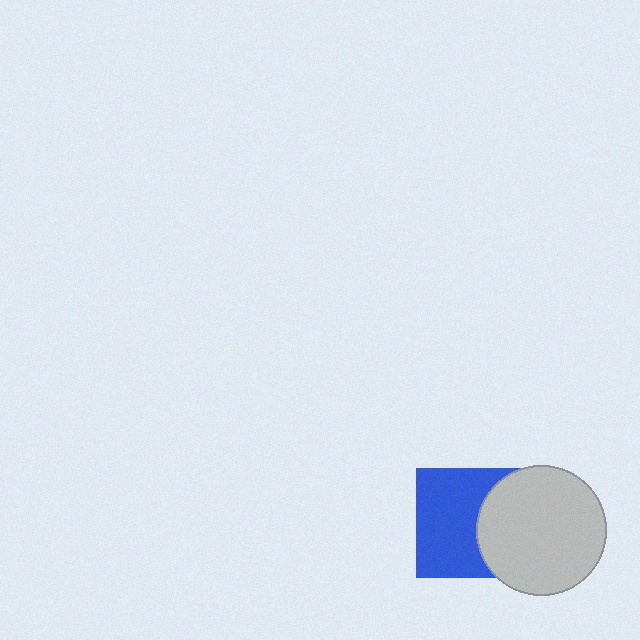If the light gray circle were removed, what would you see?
You would see the complete blue square.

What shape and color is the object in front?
The object in front is a light gray circle.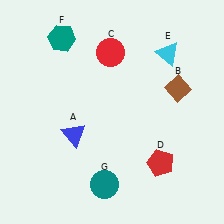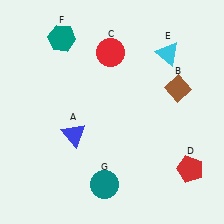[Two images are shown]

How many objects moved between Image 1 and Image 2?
1 object moved between the two images.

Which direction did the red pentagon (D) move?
The red pentagon (D) moved right.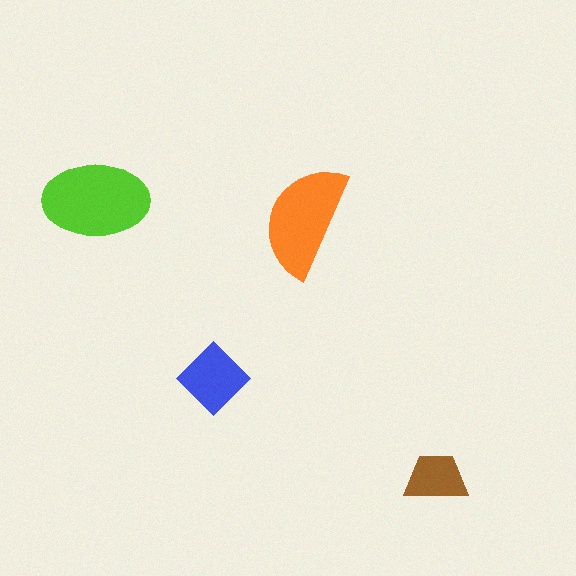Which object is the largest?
The lime ellipse.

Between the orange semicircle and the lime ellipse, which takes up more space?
The lime ellipse.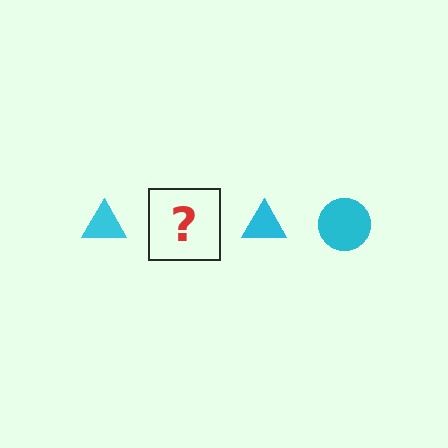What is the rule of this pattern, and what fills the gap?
The rule is that the pattern cycles through triangle, circle shapes in cyan. The gap should be filled with a cyan circle.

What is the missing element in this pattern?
The missing element is a cyan circle.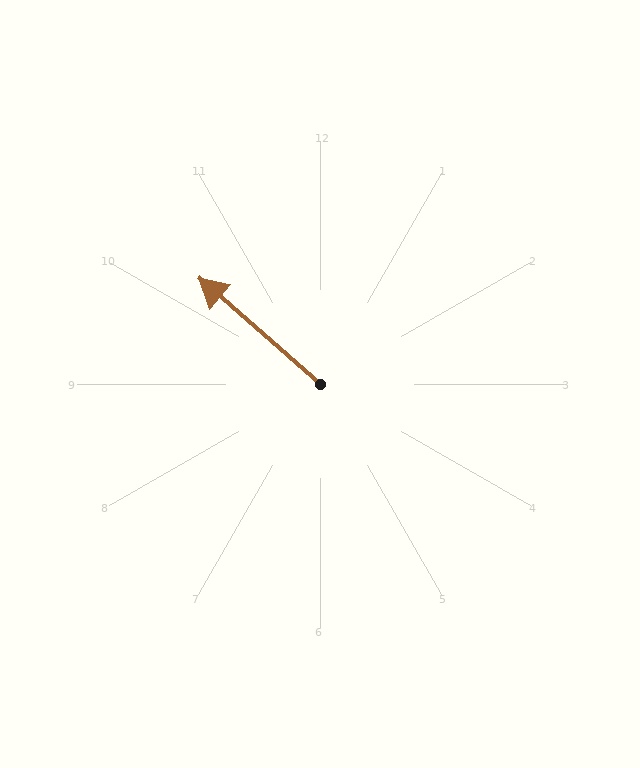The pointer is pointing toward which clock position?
Roughly 10 o'clock.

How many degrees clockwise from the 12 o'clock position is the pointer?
Approximately 311 degrees.